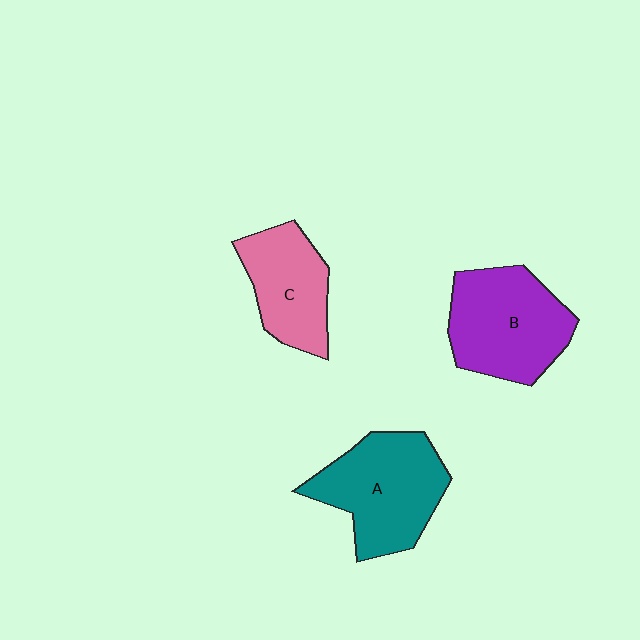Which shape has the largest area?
Shape A (teal).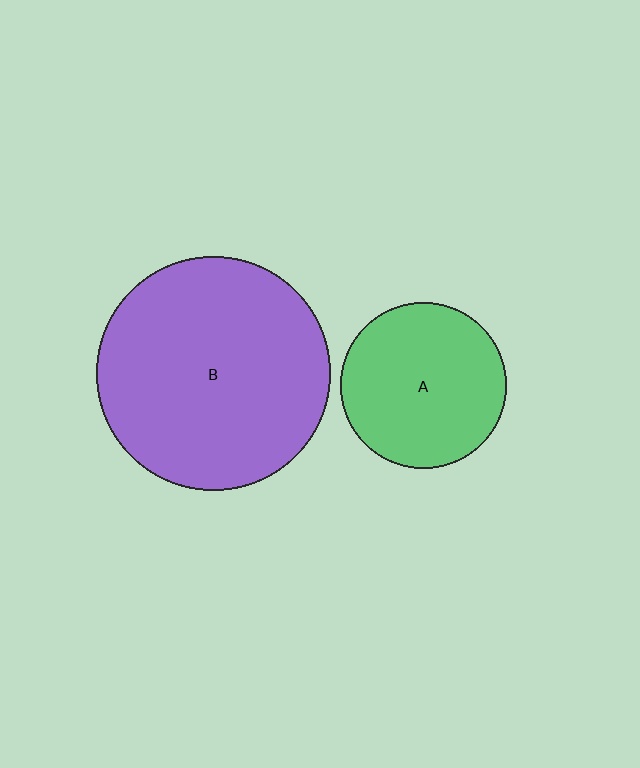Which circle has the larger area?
Circle B (purple).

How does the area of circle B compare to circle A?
Approximately 2.0 times.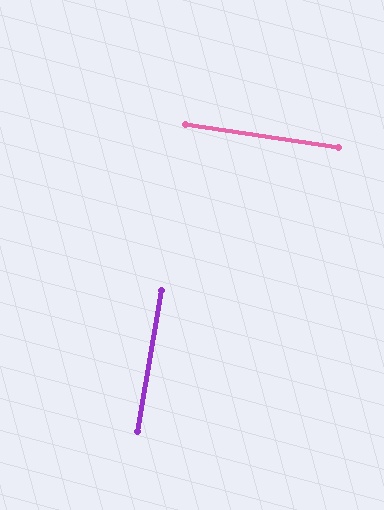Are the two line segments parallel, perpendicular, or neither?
Perpendicular — they meet at approximately 89°.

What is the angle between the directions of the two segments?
Approximately 89 degrees.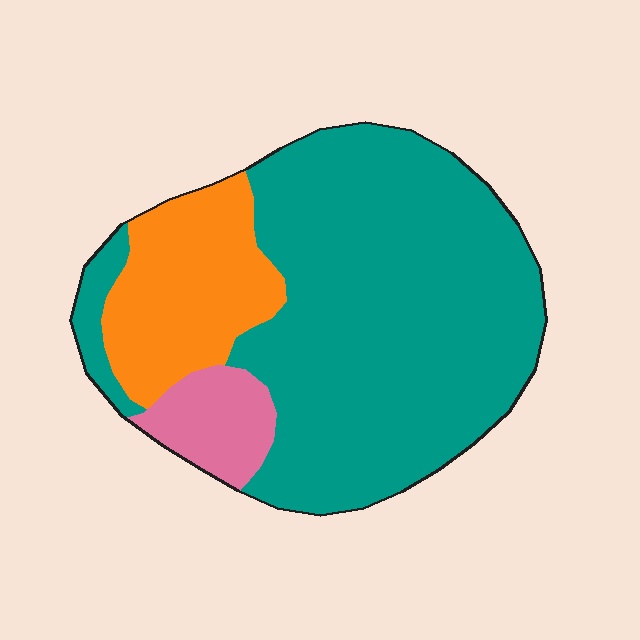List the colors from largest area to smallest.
From largest to smallest: teal, orange, pink.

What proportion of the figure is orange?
Orange covers about 20% of the figure.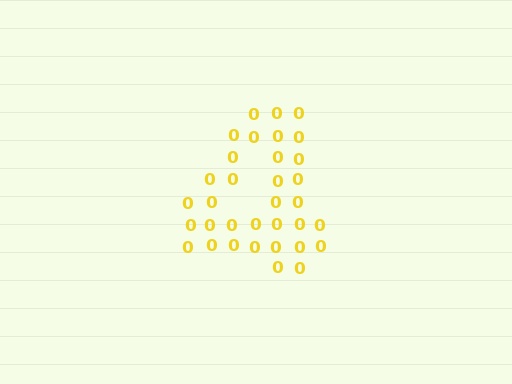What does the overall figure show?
The overall figure shows the digit 4.